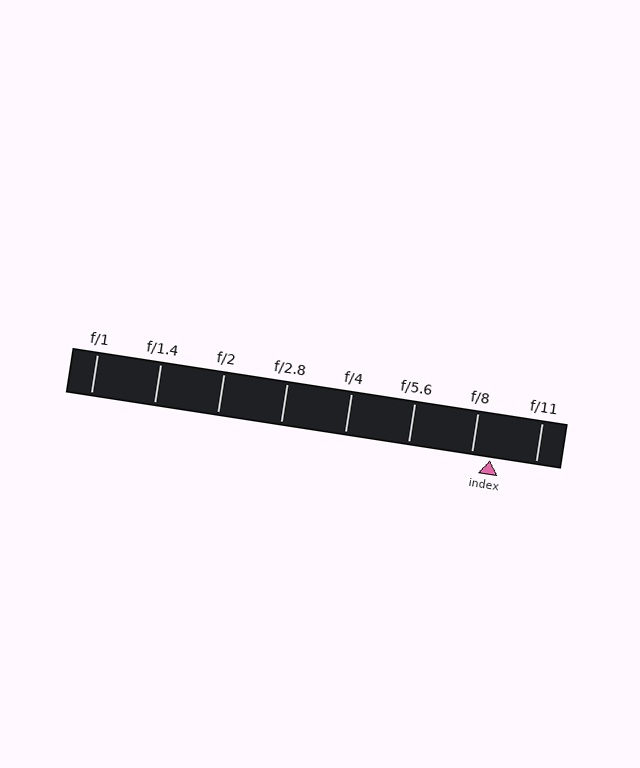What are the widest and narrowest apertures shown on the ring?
The widest aperture shown is f/1 and the narrowest is f/11.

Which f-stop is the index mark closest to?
The index mark is closest to f/8.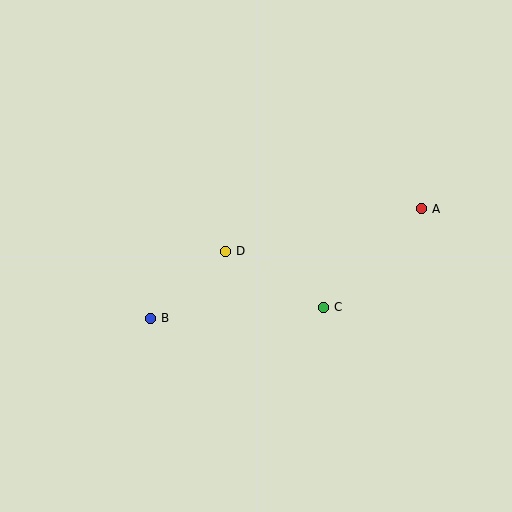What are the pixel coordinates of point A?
Point A is at (421, 209).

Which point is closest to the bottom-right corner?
Point C is closest to the bottom-right corner.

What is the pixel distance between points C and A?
The distance between C and A is 139 pixels.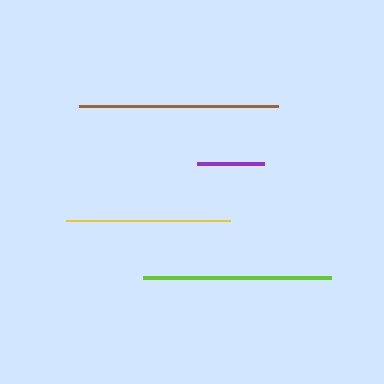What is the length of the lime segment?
The lime segment is approximately 187 pixels long.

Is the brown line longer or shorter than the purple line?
The brown line is longer than the purple line.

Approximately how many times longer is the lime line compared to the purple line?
The lime line is approximately 2.8 times the length of the purple line.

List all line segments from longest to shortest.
From longest to shortest: brown, lime, yellow, purple.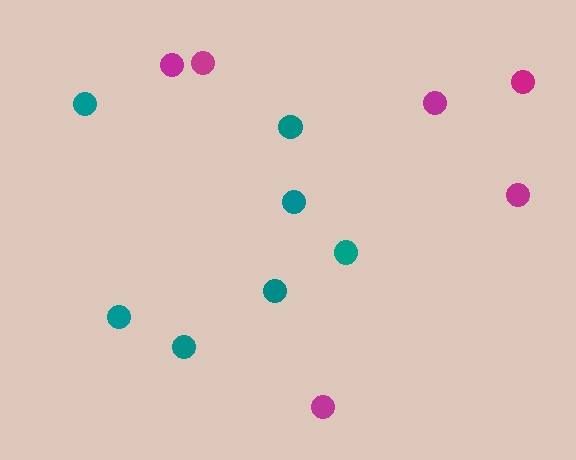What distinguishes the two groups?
There are 2 groups: one group of teal circles (7) and one group of magenta circles (6).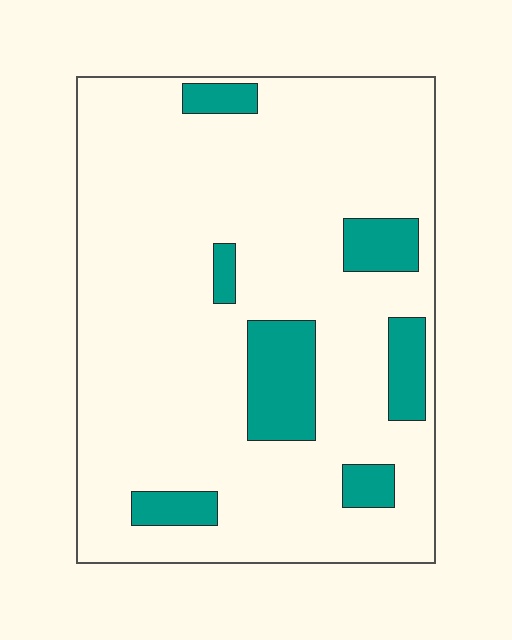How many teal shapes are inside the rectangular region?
7.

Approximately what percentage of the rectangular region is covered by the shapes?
Approximately 15%.